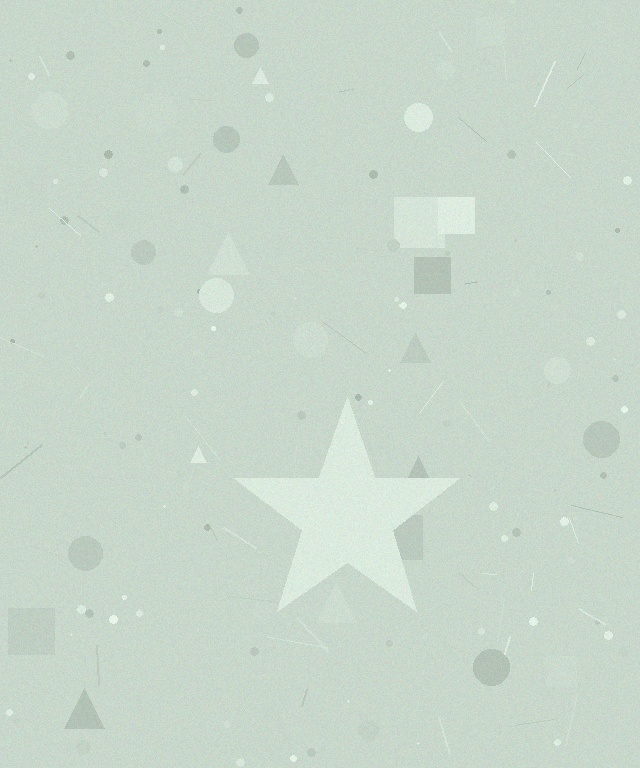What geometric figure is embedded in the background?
A star is embedded in the background.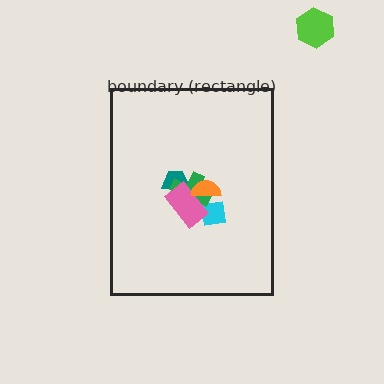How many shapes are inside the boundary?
5 inside, 1 outside.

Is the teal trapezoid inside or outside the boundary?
Inside.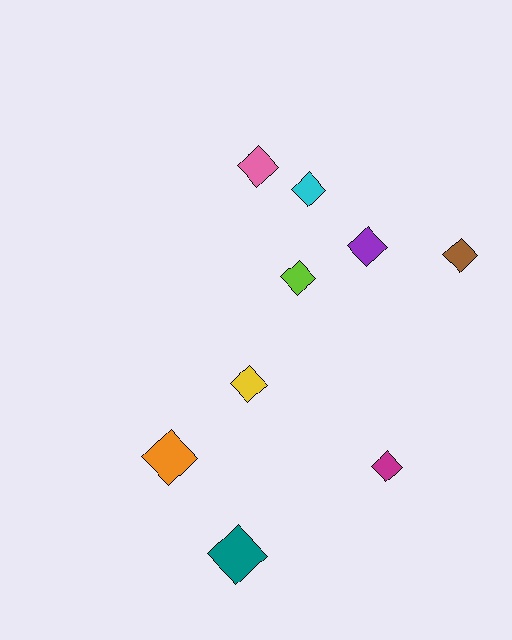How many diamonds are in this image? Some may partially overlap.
There are 9 diamonds.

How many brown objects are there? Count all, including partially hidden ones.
There is 1 brown object.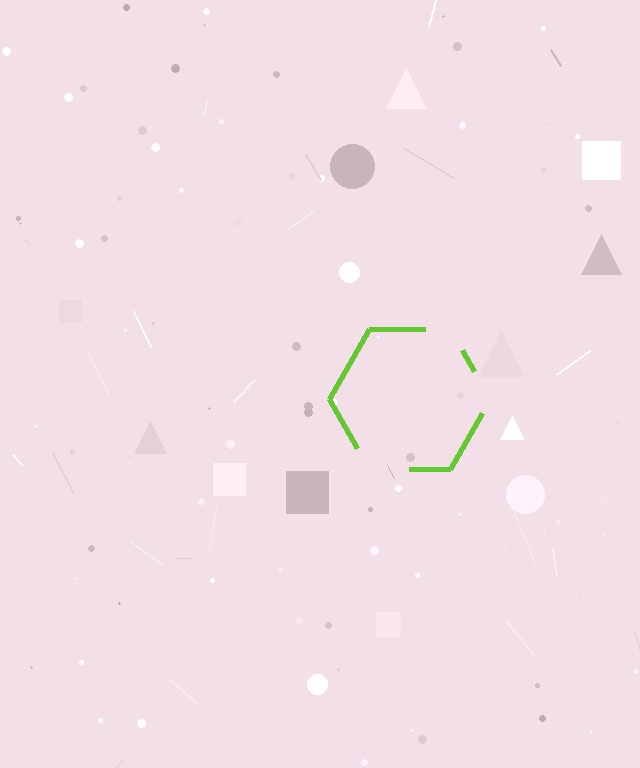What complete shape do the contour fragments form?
The contour fragments form a hexagon.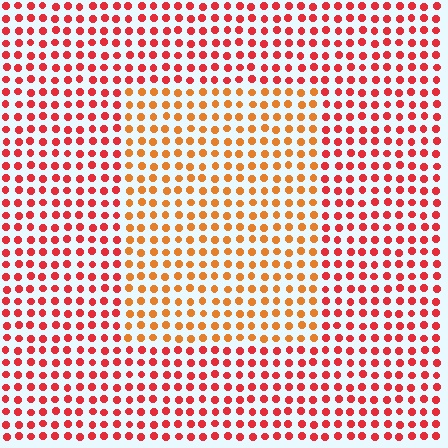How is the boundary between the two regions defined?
The boundary is defined purely by a slight shift in hue (about 32 degrees). Spacing, size, and orientation are identical on both sides.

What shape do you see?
I see a rectangle.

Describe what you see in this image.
The image is filled with small red elements in a uniform arrangement. A rectangle-shaped region is visible where the elements are tinted to a slightly different hue, forming a subtle color boundary.